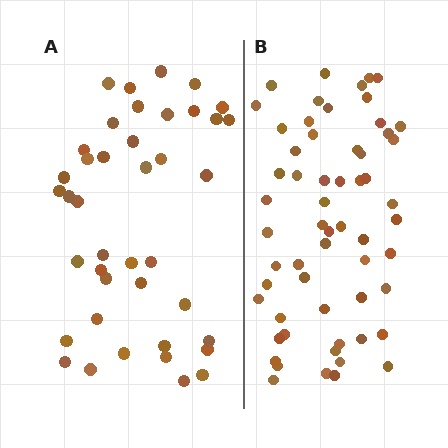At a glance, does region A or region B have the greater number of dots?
Region B (the right region) has more dots.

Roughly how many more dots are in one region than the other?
Region B has approximately 20 more dots than region A.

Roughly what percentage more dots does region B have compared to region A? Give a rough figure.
About 45% more.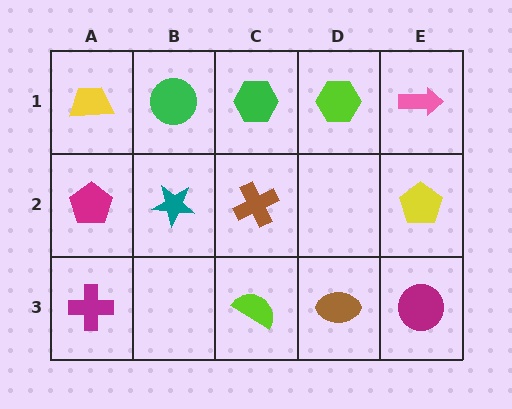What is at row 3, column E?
A magenta circle.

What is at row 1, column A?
A yellow trapezoid.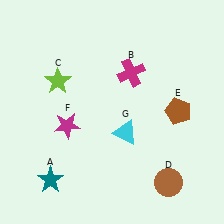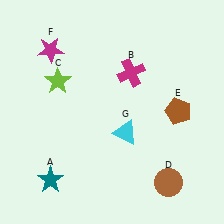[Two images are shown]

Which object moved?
The magenta star (F) moved up.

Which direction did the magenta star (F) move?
The magenta star (F) moved up.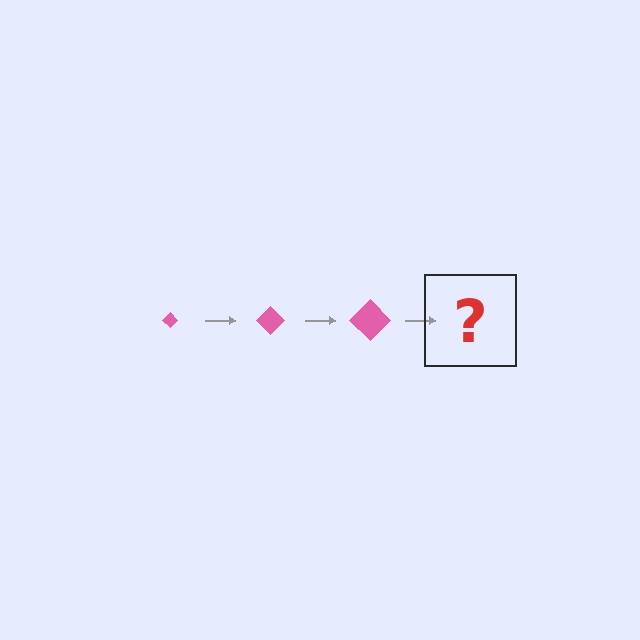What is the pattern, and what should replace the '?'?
The pattern is that the diamond gets progressively larger each step. The '?' should be a pink diamond, larger than the previous one.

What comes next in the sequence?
The next element should be a pink diamond, larger than the previous one.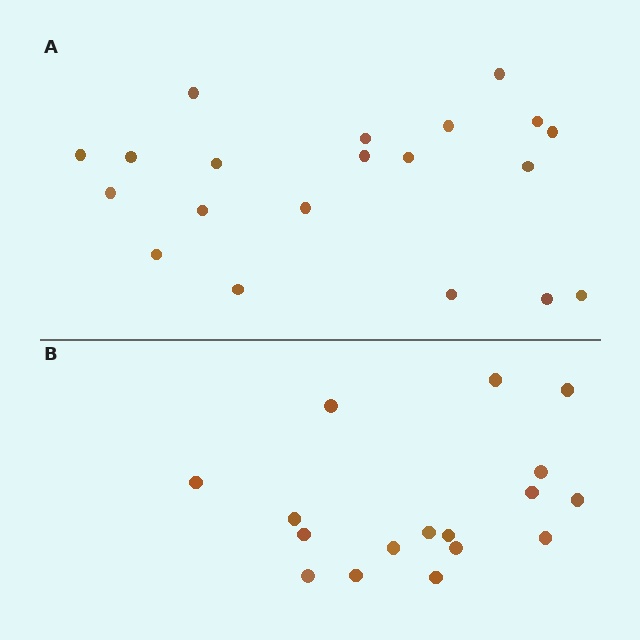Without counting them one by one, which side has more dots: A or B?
Region A (the top region) has more dots.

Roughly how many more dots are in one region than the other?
Region A has just a few more — roughly 2 or 3 more dots than region B.